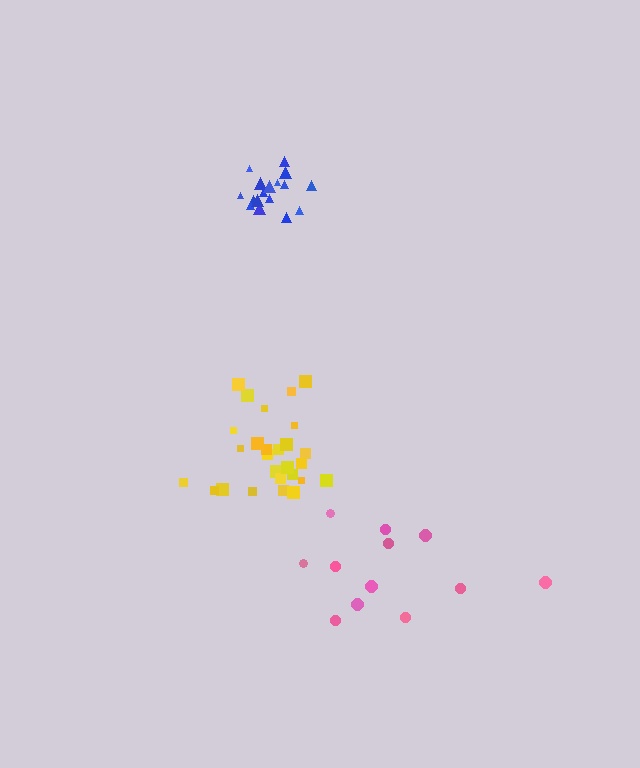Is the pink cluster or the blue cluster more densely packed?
Blue.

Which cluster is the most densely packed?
Blue.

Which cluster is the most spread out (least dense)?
Pink.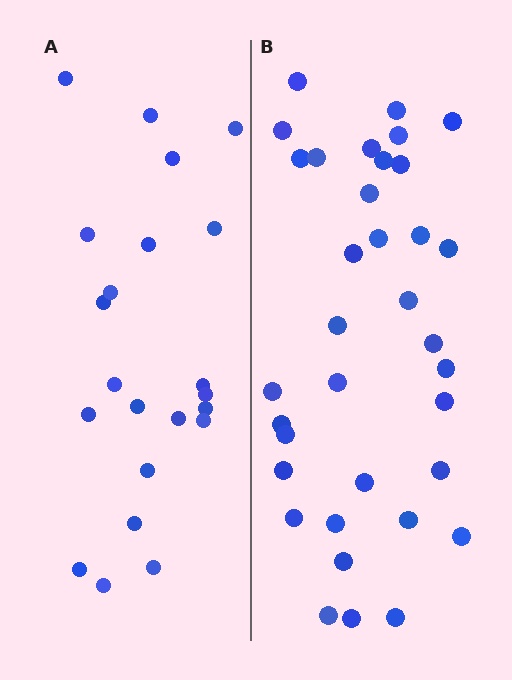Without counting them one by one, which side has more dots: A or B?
Region B (the right region) has more dots.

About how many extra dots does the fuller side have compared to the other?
Region B has approximately 15 more dots than region A.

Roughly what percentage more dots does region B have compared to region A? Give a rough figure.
About 60% more.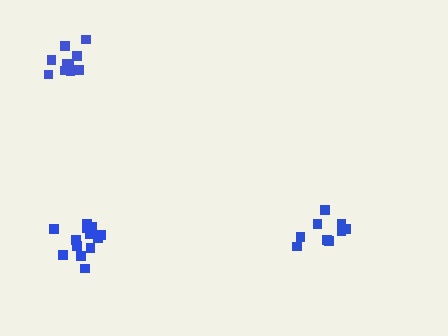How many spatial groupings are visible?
There are 3 spatial groupings.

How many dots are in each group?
Group 1: 10 dots, Group 2: 14 dots, Group 3: 9 dots (33 total).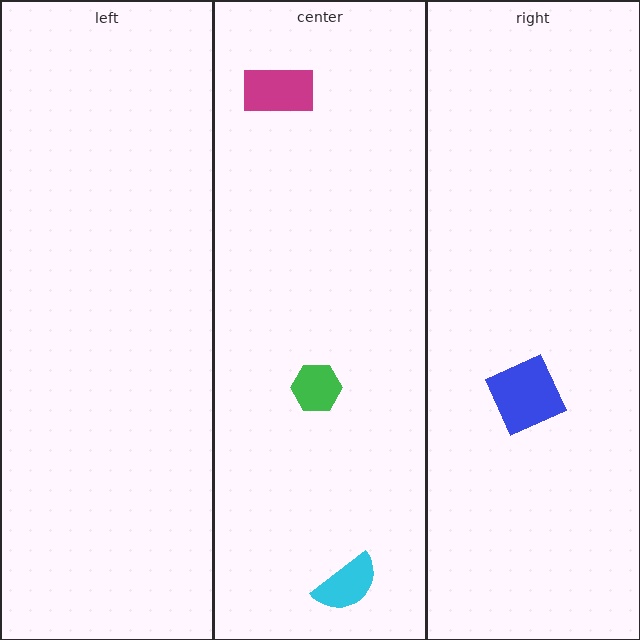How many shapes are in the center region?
3.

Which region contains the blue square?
The right region.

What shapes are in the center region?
The magenta rectangle, the green hexagon, the cyan semicircle.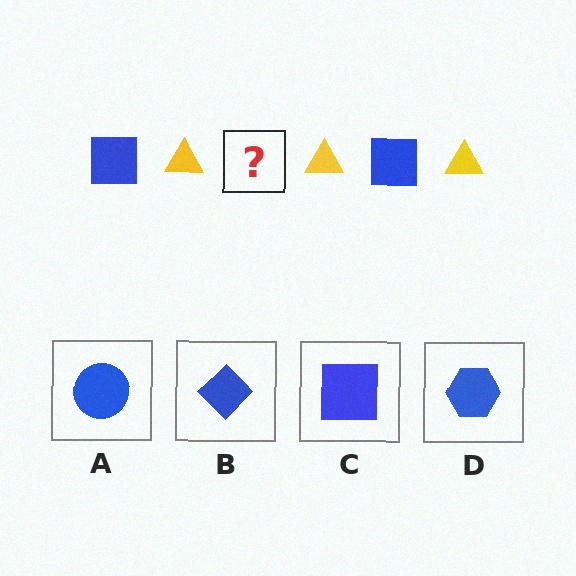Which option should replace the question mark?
Option C.